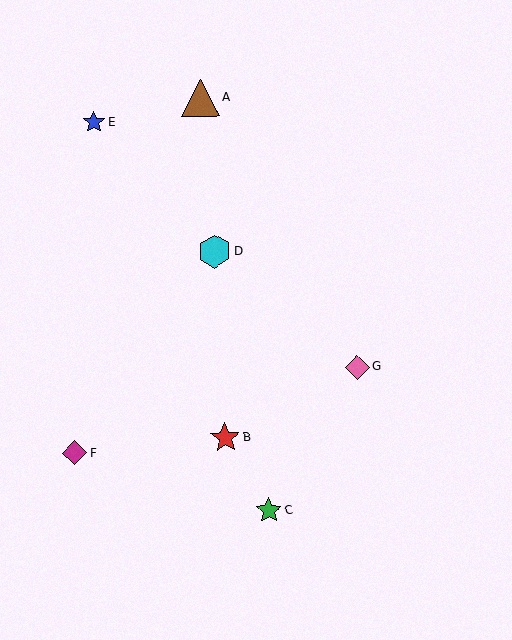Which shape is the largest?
The brown triangle (labeled A) is the largest.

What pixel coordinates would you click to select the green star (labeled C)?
Click at (269, 510) to select the green star C.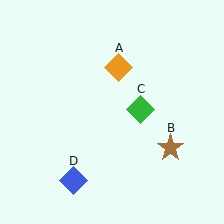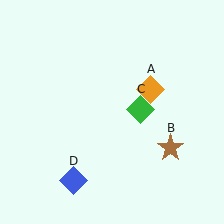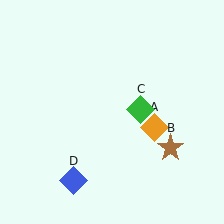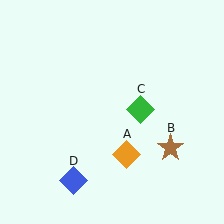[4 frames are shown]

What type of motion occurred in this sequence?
The orange diamond (object A) rotated clockwise around the center of the scene.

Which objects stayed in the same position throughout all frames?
Brown star (object B) and green diamond (object C) and blue diamond (object D) remained stationary.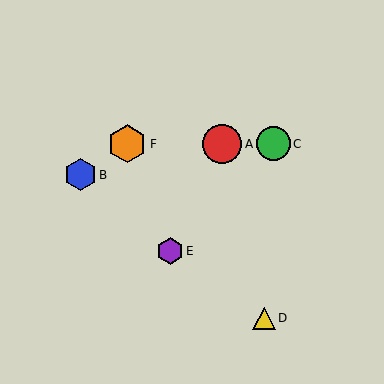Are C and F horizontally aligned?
Yes, both are at y≈144.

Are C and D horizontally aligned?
No, C is at y≈144 and D is at y≈318.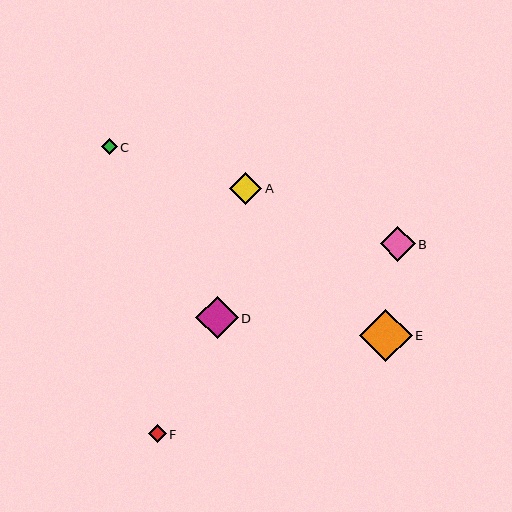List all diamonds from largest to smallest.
From largest to smallest: E, D, B, A, F, C.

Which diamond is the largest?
Diamond E is the largest with a size of approximately 52 pixels.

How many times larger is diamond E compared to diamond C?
Diamond E is approximately 3.2 times the size of diamond C.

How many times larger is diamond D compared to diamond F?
Diamond D is approximately 2.4 times the size of diamond F.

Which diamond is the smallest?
Diamond C is the smallest with a size of approximately 16 pixels.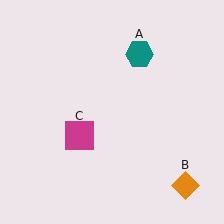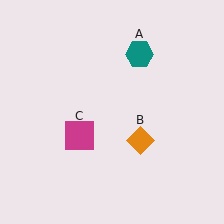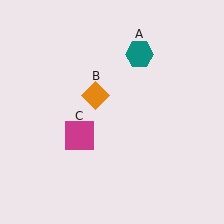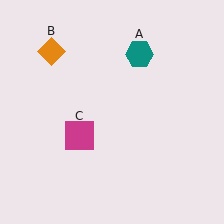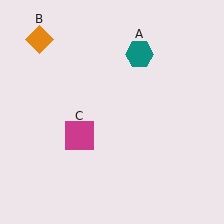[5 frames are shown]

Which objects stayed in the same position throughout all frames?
Teal hexagon (object A) and magenta square (object C) remained stationary.